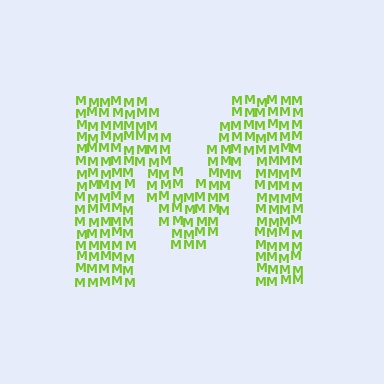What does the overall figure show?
The overall figure shows the letter M.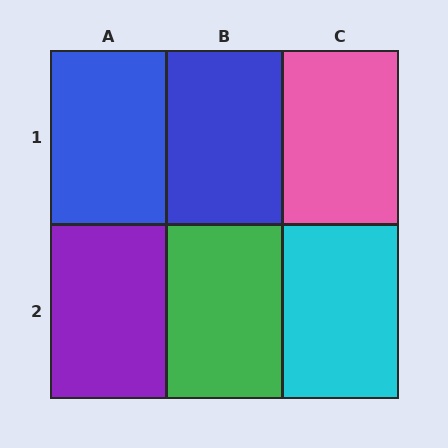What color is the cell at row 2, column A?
Purple.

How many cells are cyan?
1 cell is cyan.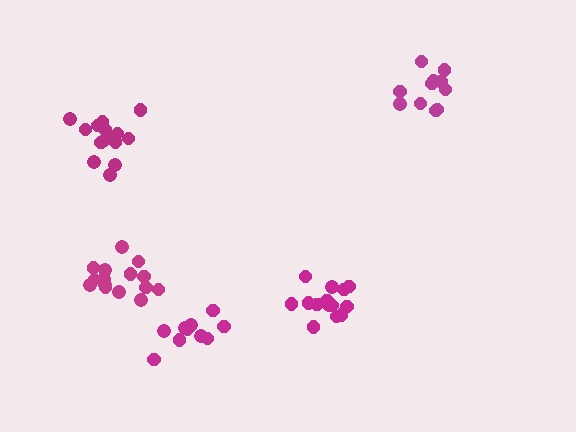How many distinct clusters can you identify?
There are 5 distinct clusters.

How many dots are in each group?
Group 1: 11 dots, Group 2: 15 dots, Group 3: 14 dots, Group 4: 15 dots, Group 5: 10 dots (65 total).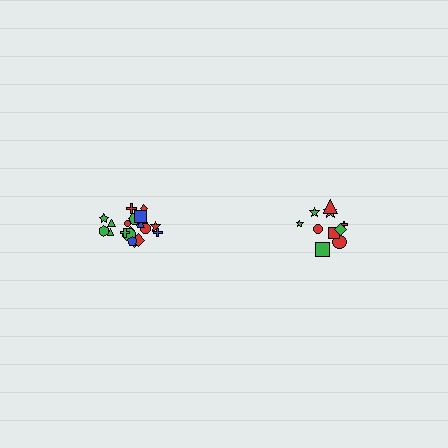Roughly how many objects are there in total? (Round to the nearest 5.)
Roughly 30 objects in total.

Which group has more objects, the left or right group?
The left group.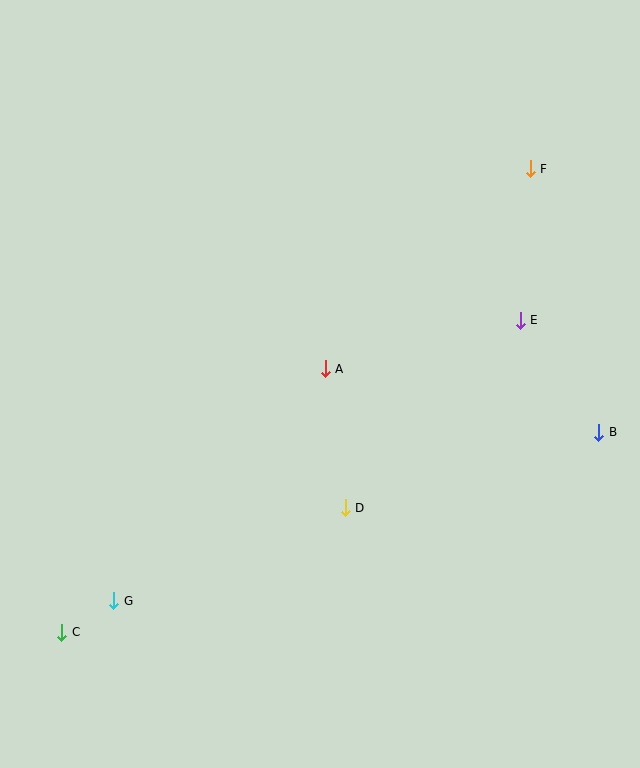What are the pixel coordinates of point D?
Point D is at (345, 508).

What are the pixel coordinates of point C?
Point C is at (62, 632).